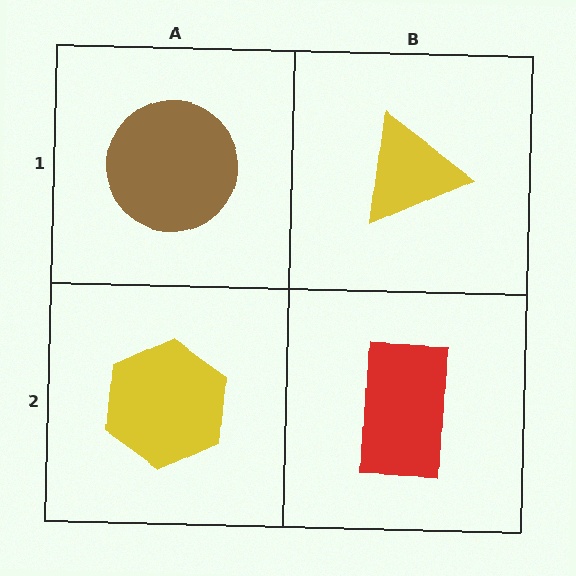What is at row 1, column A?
A brown circle.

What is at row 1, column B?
A yellow triangle.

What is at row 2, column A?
A yellow hexagon.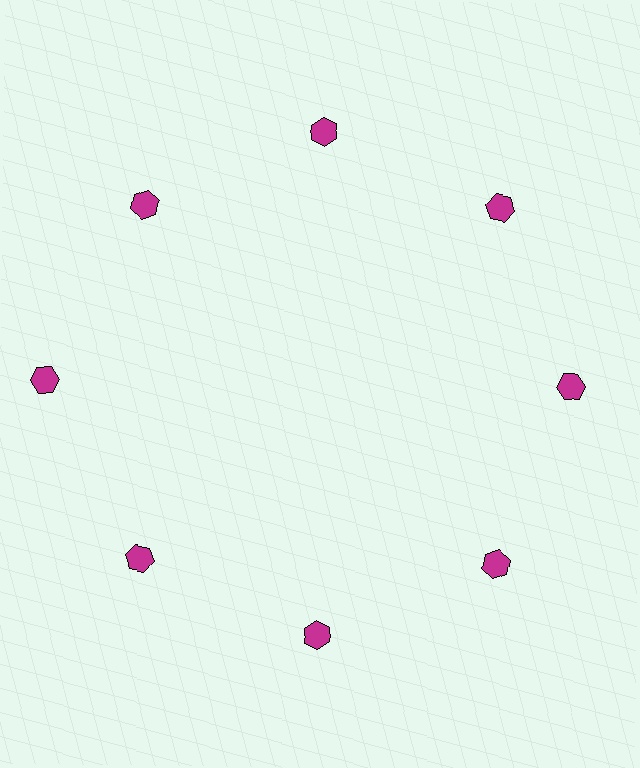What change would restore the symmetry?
The symmetry would be restored by moving it inward, back onto the ring so that all 8 hexagons sit at equal angles and equal distance from the center.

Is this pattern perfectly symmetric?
No. The 8 magenta hexagons are arranged in a ring, but one element near the 9 o'clock position is pushed outward from the center, breaking the 8-fold rotational symmetry.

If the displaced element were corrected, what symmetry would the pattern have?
It would have 8-fold rotational symmetry — the pattern would map onto itself every 45 degrees.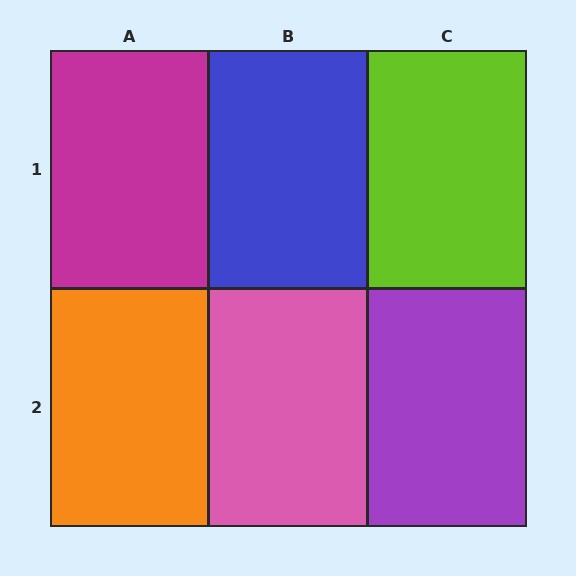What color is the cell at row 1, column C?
Lime.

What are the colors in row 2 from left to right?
Orange, pink, purple.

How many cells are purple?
1 cell is purple.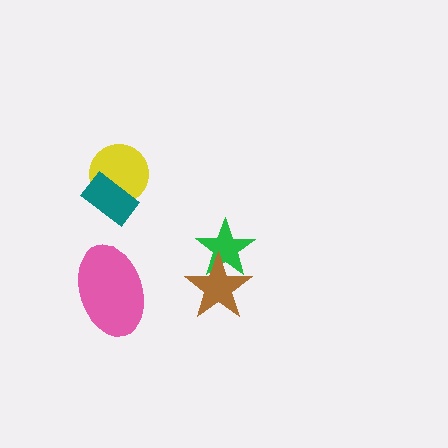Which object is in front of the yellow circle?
The teal rectangle is in front of the yellow circle.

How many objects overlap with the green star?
1 object overlaps with the green star.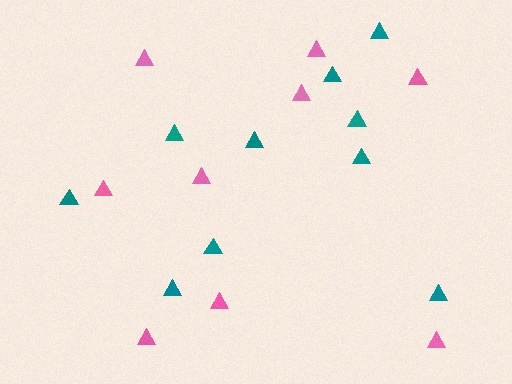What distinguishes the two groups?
There are 2 groups: one group of teal triangles (10) and one group of pink triangles (9).